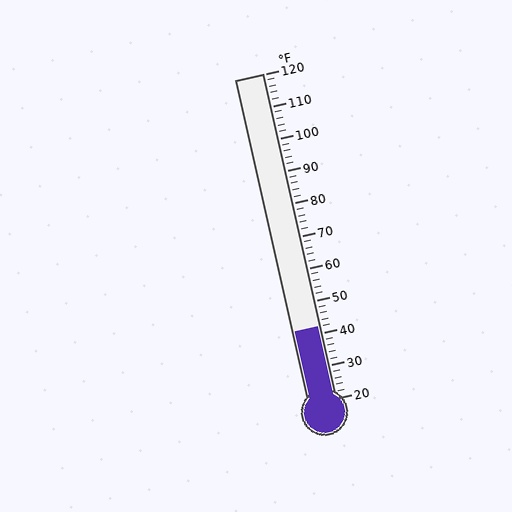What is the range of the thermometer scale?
The thermometer scale ranges from 20°F to 120°F.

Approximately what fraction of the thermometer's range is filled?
The thermometer is filled to approximately 20% of its range.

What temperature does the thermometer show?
The thermometer shows approximately 42°F.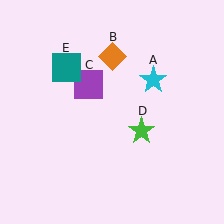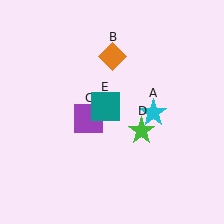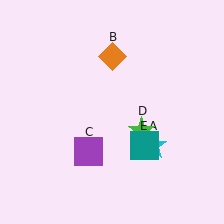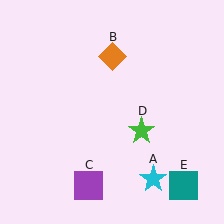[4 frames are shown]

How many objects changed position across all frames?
3 objects changed position: cyan star (object A), purple square (object C), teal square (object E).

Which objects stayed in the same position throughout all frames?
Orange diamond (object B) and green star (object D) remained stationary.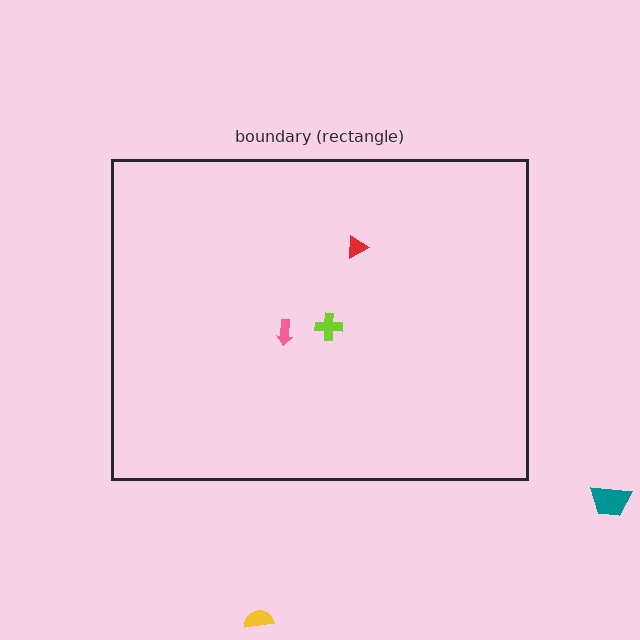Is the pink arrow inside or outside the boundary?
Inside.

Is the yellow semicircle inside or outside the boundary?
Outside.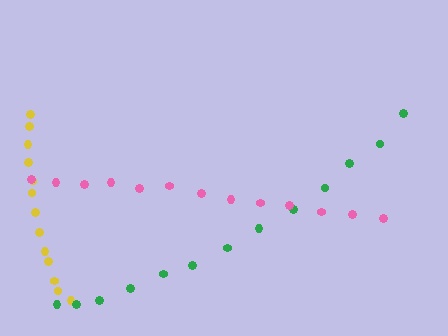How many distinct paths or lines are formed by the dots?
There are 3 distinct paths.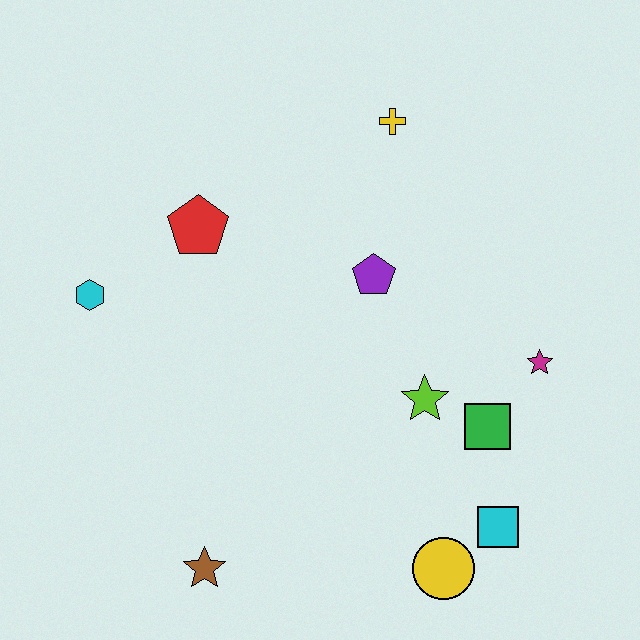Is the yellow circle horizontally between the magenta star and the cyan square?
No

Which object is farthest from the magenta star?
The cyan hexagon is farthest from the magenta star.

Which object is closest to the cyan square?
The yellow circle is closest to the cyan square.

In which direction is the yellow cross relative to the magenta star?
The yellow cross is above the magenta star.